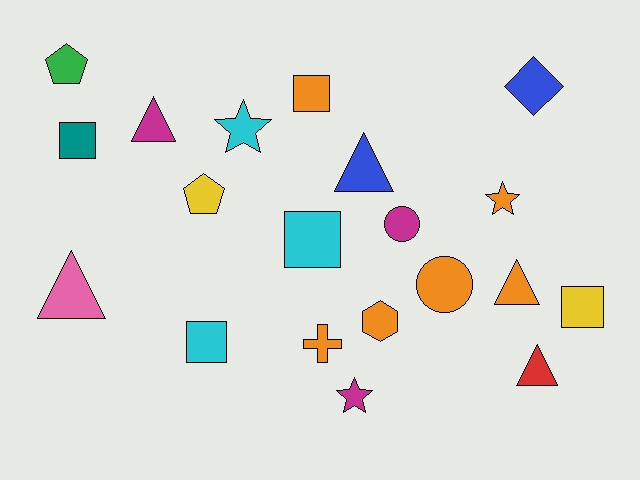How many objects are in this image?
There are 20 objects.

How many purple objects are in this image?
There are no purple objects.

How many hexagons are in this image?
There is 1 hexagon.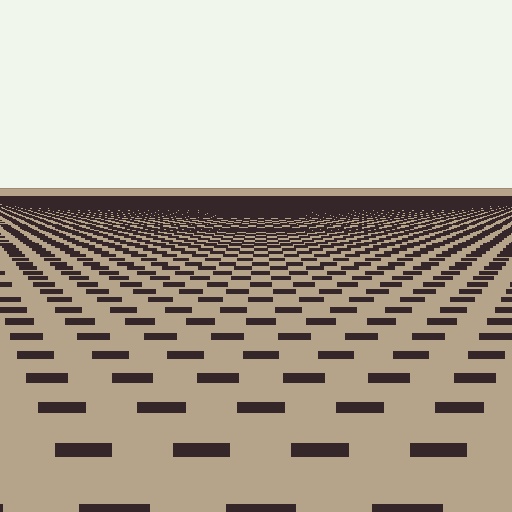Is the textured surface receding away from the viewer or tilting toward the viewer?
The surface is receding away from the viewer. Texture elements get smaller and denser toward the top.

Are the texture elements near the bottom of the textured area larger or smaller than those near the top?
Larger. Near the bottom, elements are closer to the viewer and appear at a bigger on-screen size.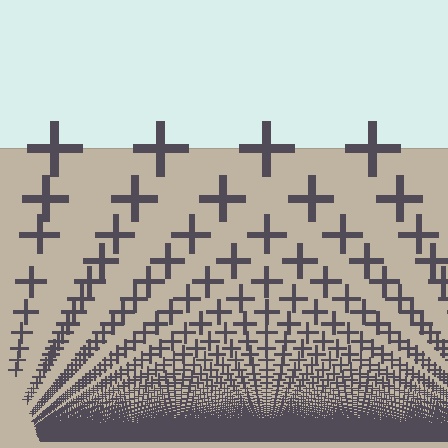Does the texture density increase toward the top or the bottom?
Density increases toward the bottom.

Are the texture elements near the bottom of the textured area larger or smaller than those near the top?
Smaller. The gradient is inverted — elements near the bottom are smaller and denser.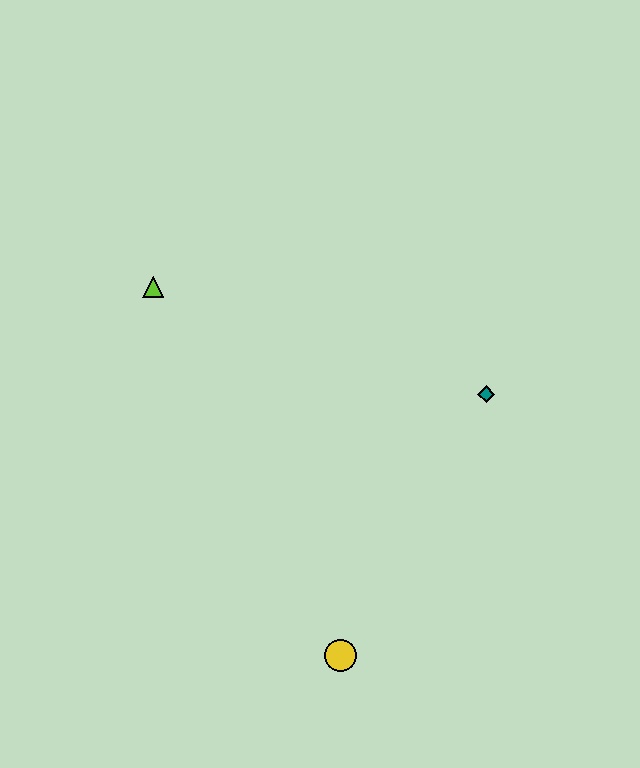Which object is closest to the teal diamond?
The yellow circle is closest to the teal diamond.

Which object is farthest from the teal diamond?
The lime triangle is farthest from the teal diamond.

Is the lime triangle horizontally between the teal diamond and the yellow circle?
No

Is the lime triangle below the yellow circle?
No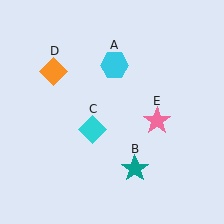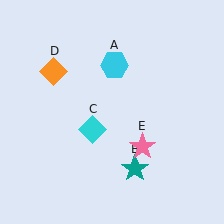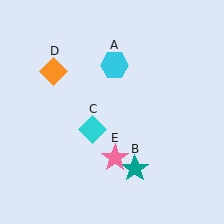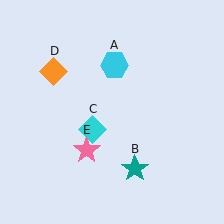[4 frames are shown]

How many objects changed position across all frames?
1 object changed position: pink star (object E).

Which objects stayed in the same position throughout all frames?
Cyan hexagon (object A) and teal star (object B) and cyan diamond (object C) and orange diamond (object D) remained stationary.